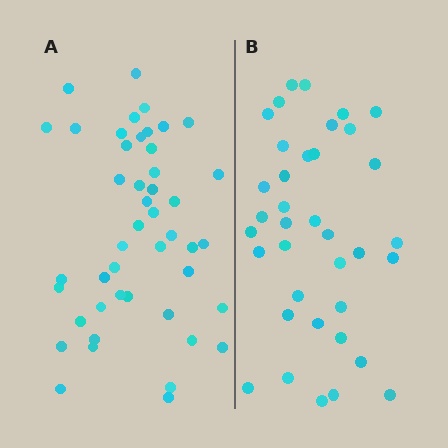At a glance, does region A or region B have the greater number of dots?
Region A (the left region) has more dots.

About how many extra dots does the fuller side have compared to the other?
Region A has roughly 8 or so more dots than region B.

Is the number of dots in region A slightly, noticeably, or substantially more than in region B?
Region A has only slightly more — the two regions are fairly close. The ratio is roughly 1.2 to 1.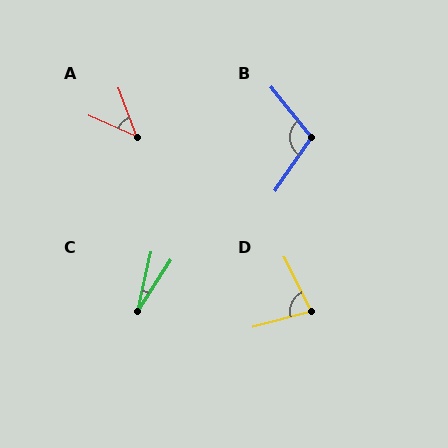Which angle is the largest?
B, at approximately 107 degrees.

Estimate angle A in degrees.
Approximately 46 degrees.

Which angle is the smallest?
C, at approximately 20 degrees.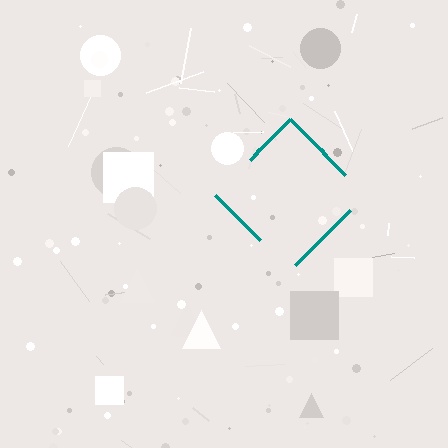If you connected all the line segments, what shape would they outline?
They would outline a diamond.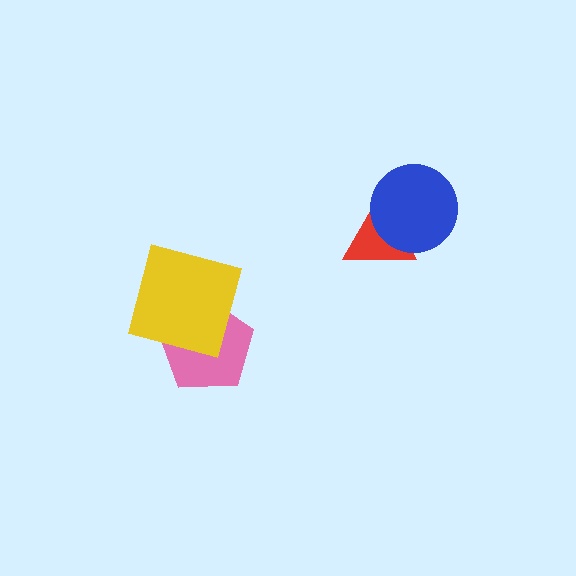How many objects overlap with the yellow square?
1 object overlaps with the yellow square.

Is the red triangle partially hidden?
Yes, it is partially covered by another shape.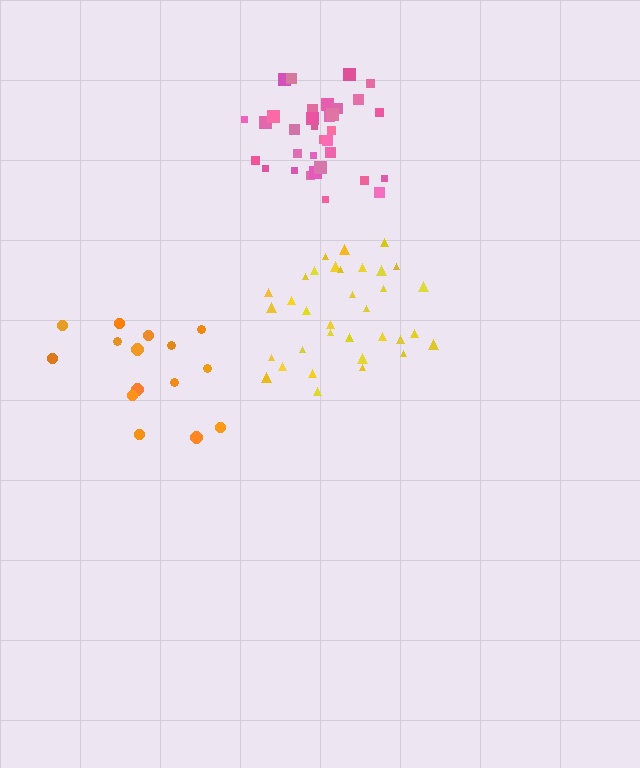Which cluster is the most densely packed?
Pink.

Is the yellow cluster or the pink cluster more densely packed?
Pink.